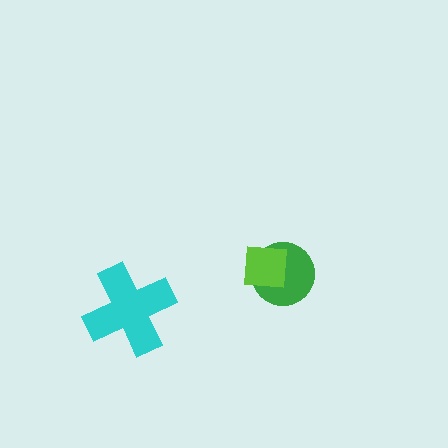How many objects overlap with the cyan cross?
0 objects overlap with the cyan cross.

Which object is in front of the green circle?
The lime square is in front of the green circle.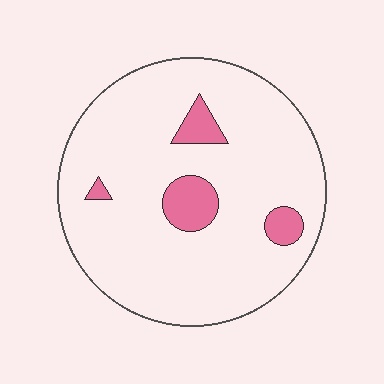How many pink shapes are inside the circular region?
4.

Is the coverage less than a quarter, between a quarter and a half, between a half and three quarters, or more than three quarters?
Less than a quarter.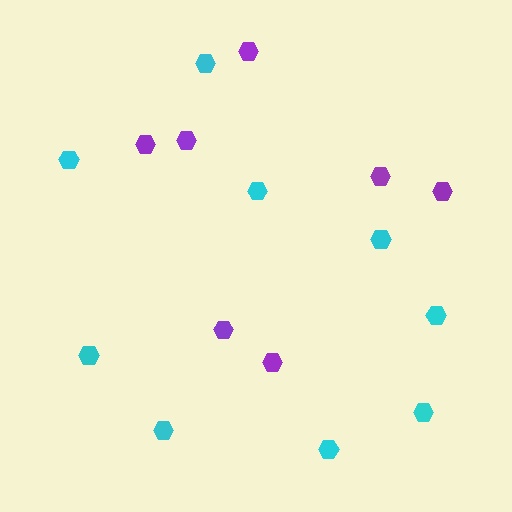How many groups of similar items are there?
There are 2 groups: one group of cyan hexagons (9) and one group of purple hexagons (7).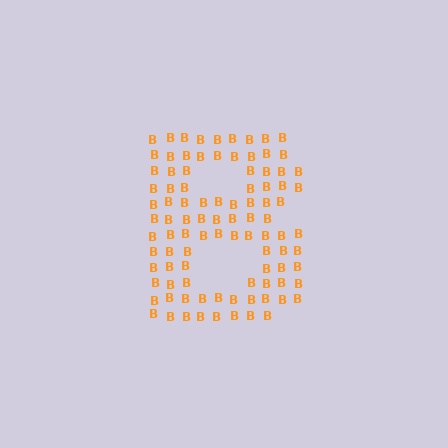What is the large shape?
The large shape is the letter B.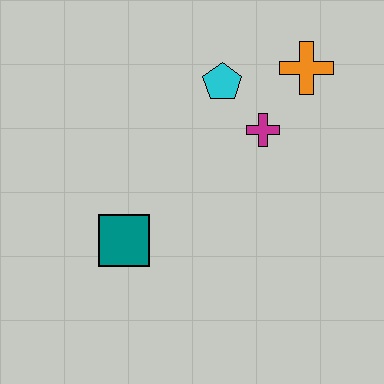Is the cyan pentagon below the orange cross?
Yes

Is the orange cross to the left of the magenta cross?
No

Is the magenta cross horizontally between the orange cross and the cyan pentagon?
Yes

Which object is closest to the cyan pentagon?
The magenta cross is closest to the cyan pentagon.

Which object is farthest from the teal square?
The orange cross is farthest from the teal square.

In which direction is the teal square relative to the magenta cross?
The teal square is to the left of the magenta cross.